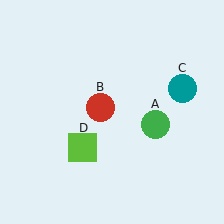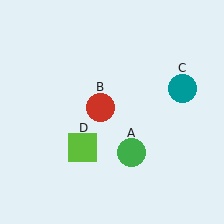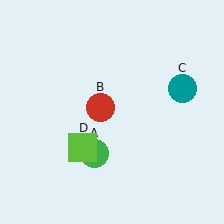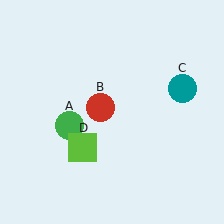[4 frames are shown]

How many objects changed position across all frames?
1 object changed position: green circle (object A).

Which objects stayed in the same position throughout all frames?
Red circle (object B) and teal circle (object C) and lime square (object D) remained stationary.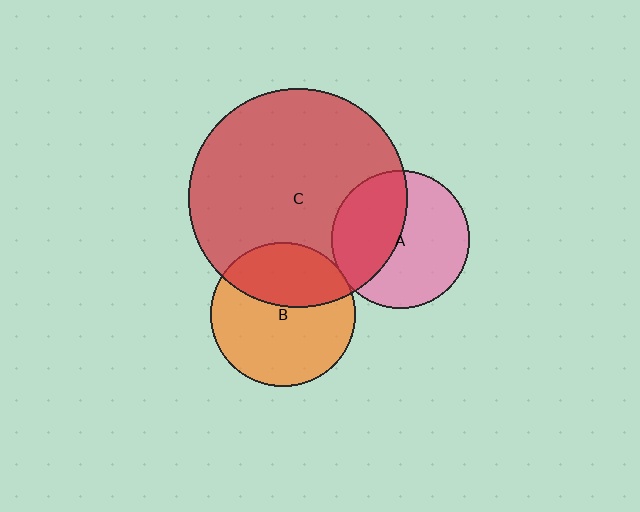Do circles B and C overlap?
Yes.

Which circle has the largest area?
Circle C (red).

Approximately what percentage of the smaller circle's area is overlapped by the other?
Approximately 35%.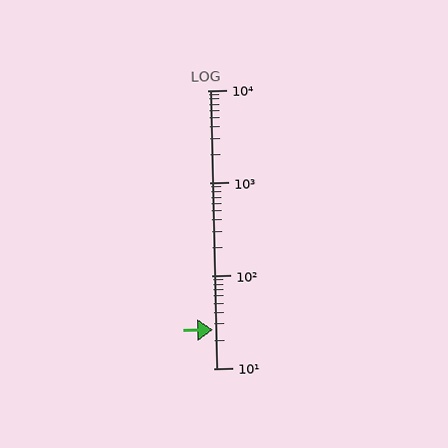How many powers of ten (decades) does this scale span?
The scale spans 3 decades, from 10 to 10000.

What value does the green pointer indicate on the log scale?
The pointer indicates approximately 26.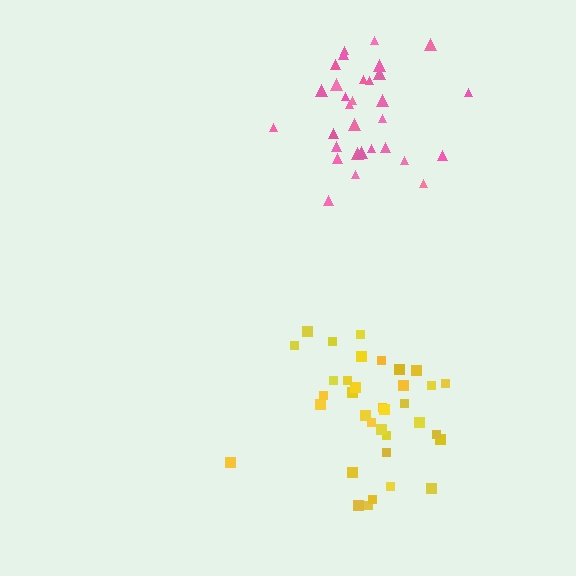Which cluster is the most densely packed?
Pink.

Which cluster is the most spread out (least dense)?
Yellow.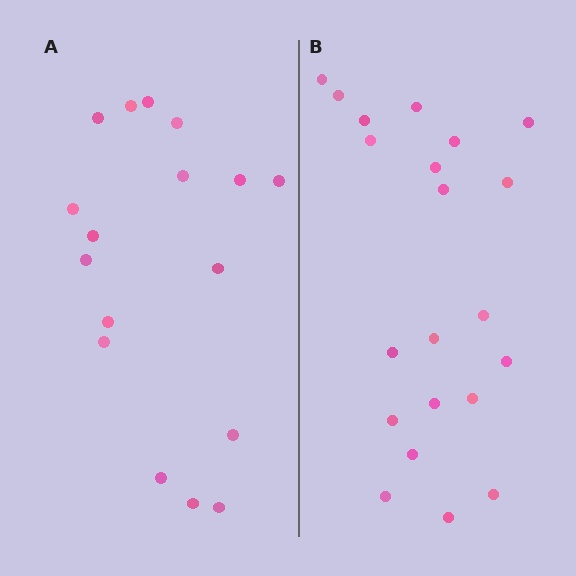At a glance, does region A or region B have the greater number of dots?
Region B (the right region) has more dots.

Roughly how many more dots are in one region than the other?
Region B has about 4 more dots than region A.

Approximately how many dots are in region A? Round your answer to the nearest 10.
About 20 dots. (The exact count is 17, which rounds to 20.)